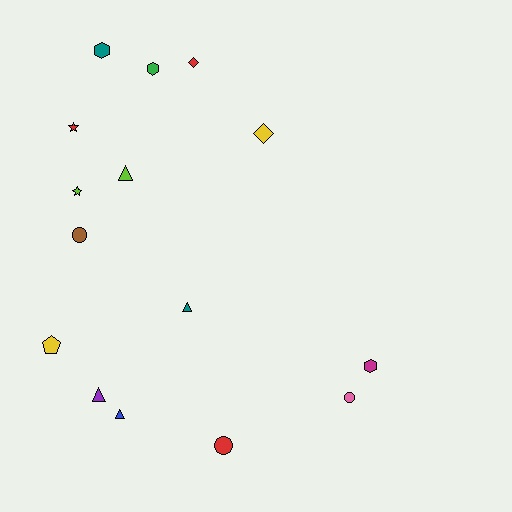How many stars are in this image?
There are 2 stars.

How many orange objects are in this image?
There are no orange objects.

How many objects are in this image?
There are 15 objects.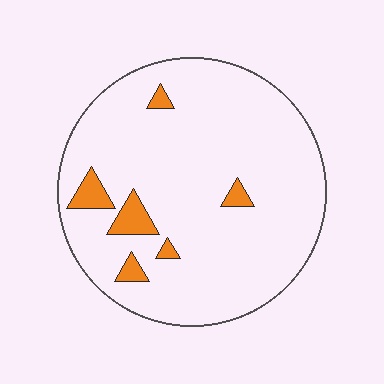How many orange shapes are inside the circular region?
6.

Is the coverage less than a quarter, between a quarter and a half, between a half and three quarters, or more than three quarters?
Less than a quarter.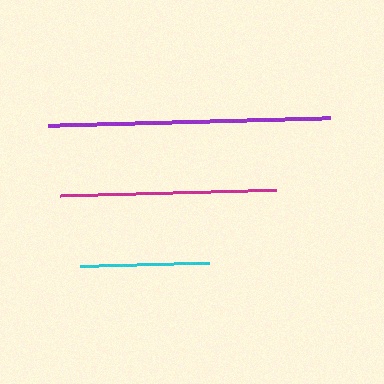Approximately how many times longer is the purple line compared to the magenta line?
The purple line is approximately 1.3 times the length of the magenta line.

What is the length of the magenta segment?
The magenta segment is approximately 216 pixels long.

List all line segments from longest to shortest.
From longest to shortest: purple, magenta, cyan.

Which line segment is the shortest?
The cyan line is the shortest at approximately 128 pixels.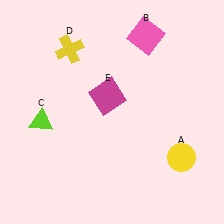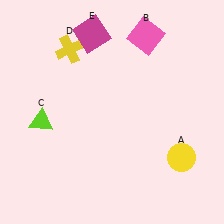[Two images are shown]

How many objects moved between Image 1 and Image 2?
1 object moved between the two images.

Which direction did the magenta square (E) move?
The magenta square (E) moved up.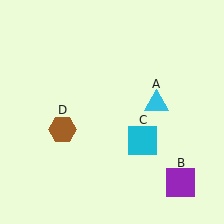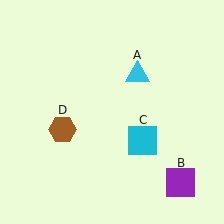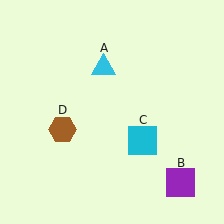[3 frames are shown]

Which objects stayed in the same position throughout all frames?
Purple square (object B) and cyan square (object C) and brown hexagon (object D) remained stationary.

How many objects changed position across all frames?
1 object changed position: cyan triangle (object A).